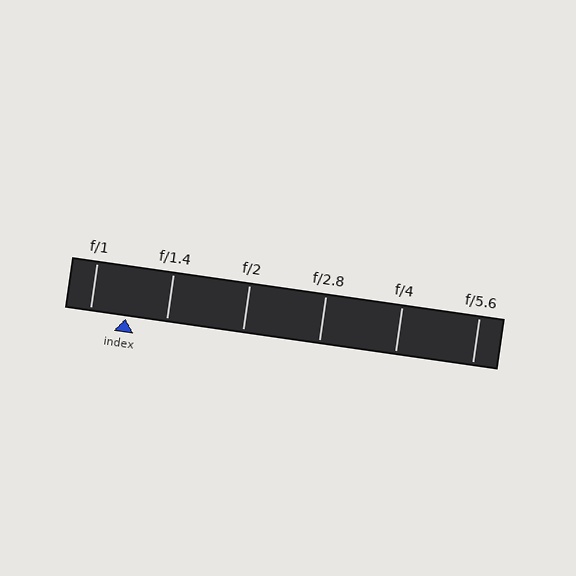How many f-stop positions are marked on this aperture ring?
There are 6 f-stop positions marked.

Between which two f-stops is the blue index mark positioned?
The index mark is between f/1 and f/1.4.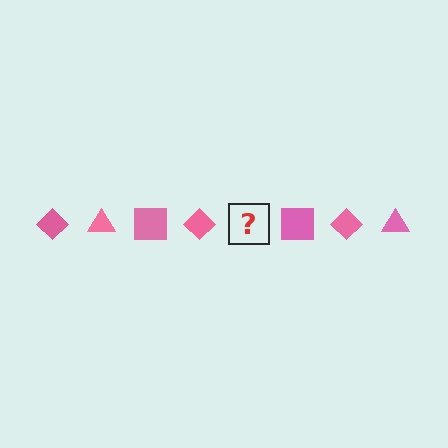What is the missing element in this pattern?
The missing element is a pink triangle.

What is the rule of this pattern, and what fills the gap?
The rule is that the pattern cycles through diamond, triangle, square shapes in pink. The gap should be filled with a pink triangle.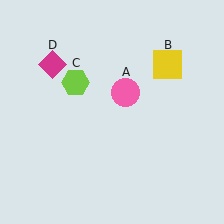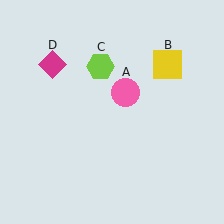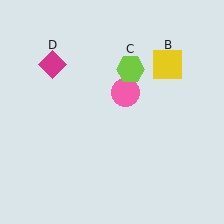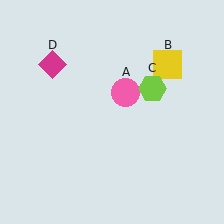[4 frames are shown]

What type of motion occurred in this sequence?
The lime hexagon (object C) rotated clockwise around the center of the scene.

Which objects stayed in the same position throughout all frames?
Pink circle (object A) and yellow square (object B) and magenta diamond (object D) remained stationary.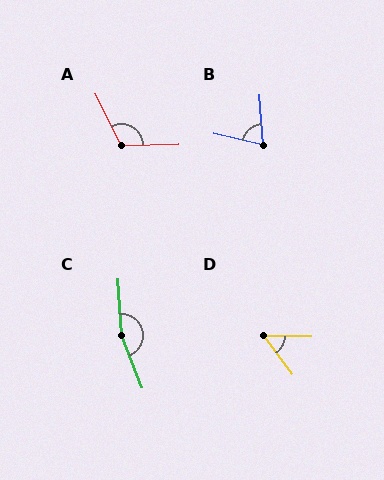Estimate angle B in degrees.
Approximately 73 degrees.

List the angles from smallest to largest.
D (53°), B (73°), A (114°), C (162°).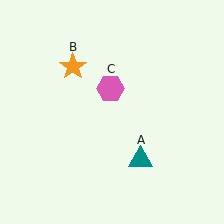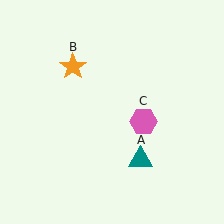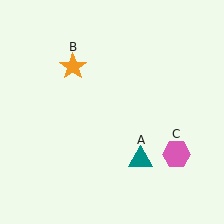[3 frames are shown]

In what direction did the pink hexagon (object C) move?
The pink hexagon (object C) moved down and to the right.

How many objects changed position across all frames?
1 object changed position: pink hexagon (object C).